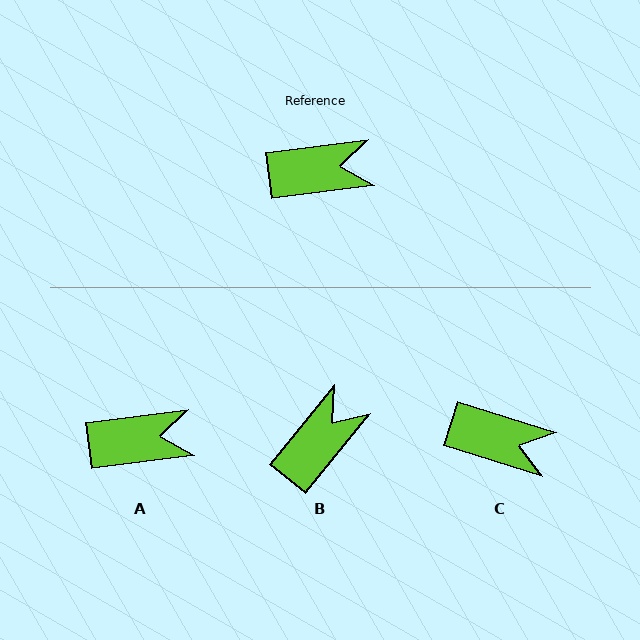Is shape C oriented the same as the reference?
No, it is off by about 25 degrees.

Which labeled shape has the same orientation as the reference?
A.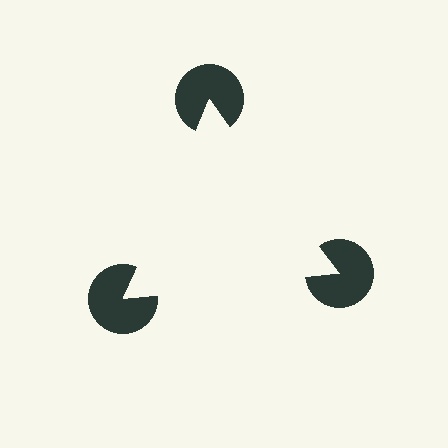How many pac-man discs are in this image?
There are 3 — one at each vertex of the illusory triangle.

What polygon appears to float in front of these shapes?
An illusory triangle — its edges are inferred from the aligned wedge cuts in the pac-man discs, not physically drawn.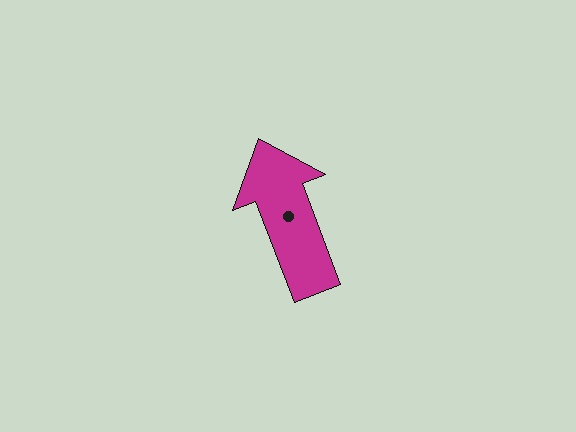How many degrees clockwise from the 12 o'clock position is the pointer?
Approximately 339 degrees.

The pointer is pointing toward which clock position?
Roughly 11 o'clock.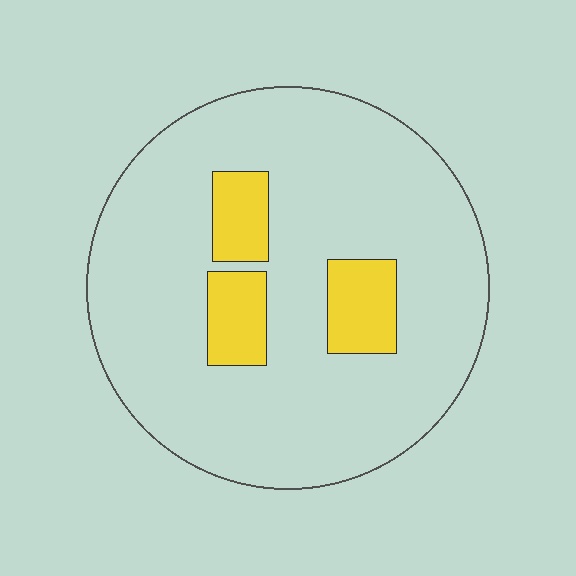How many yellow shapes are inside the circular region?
3.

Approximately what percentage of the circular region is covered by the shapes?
Approximately 15%.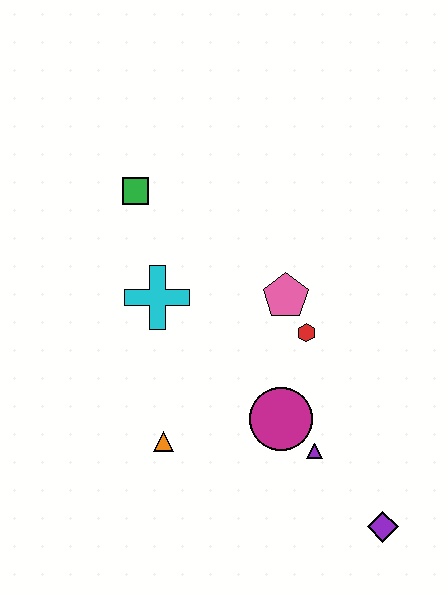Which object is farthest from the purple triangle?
The green square is farthest from the purple triangle.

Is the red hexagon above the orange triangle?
Yes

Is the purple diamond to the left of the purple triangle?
No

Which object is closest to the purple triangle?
The magenta circle is closest to the purple triangle.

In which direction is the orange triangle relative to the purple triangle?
The orange triangle is to the left of the purple triangle.